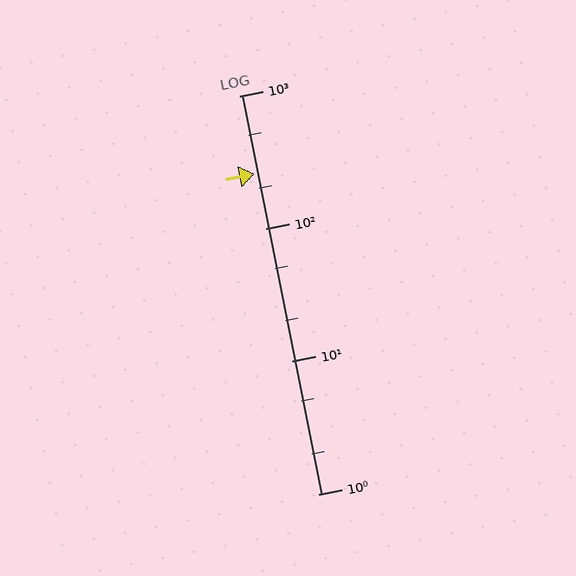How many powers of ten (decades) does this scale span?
The scale spans 3 decades, from 1 to 1000.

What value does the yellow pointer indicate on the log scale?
The pointer indicates approximately 260.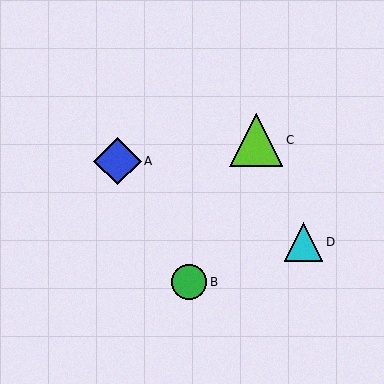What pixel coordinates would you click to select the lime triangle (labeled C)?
Click at (256, 140) to select the lime triangle C.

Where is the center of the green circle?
The center of the green circle is at (189, 282).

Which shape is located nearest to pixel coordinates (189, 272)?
The green circle (labeled B) at (189, 282) is nearest to that location.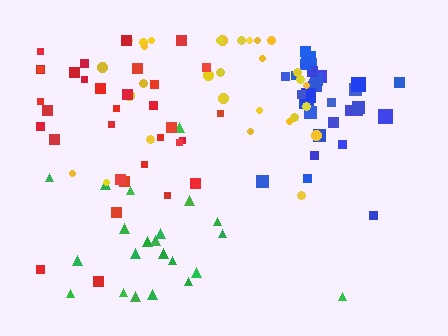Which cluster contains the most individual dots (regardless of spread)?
Red (33).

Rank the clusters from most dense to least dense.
blue, red, yellow, green.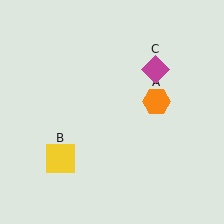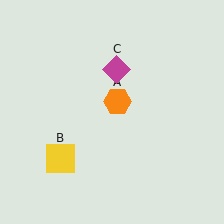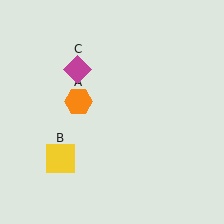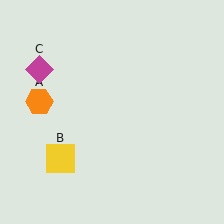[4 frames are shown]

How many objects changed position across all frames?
2 objects changed position: orange hexagon (object A), magenta diamond (object C).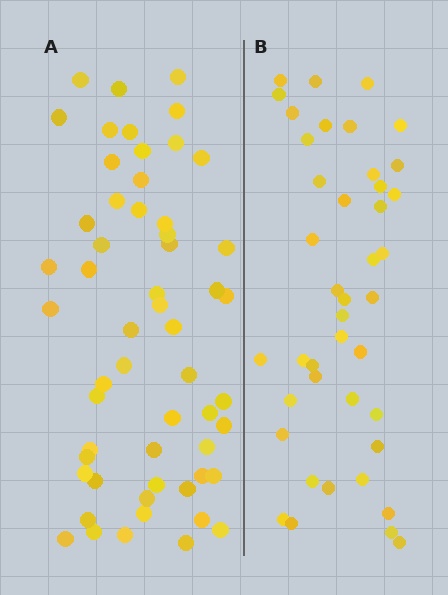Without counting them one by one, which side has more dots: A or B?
Region A (the left region) has more dots.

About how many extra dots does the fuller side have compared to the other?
Region A has approximately 15 more dots than region B.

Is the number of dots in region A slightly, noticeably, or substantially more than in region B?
Region A has noticeably more, but not dramatically so. The ratio is roughly 1.3 to 1.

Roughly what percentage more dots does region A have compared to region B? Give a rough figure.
About 35% more.